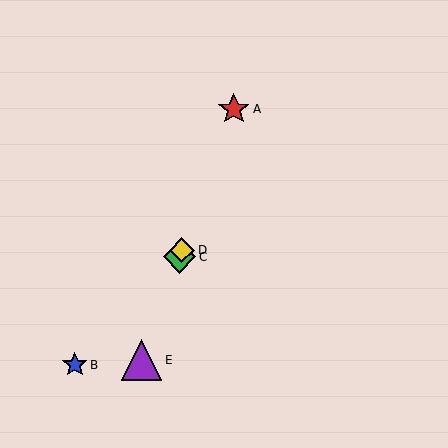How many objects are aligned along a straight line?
4 objects (A, C, D, E) are aligned along a straight line.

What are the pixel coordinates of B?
Object B is at (75, 365).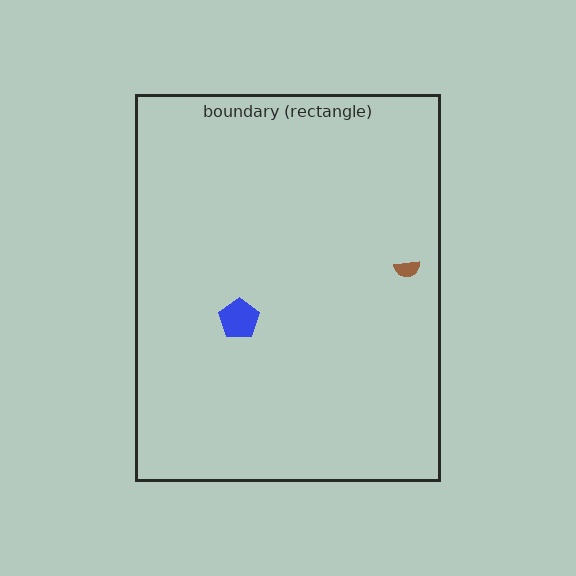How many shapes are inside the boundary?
2 inside, 0 outside.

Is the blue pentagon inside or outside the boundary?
Inside.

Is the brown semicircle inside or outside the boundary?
Inside.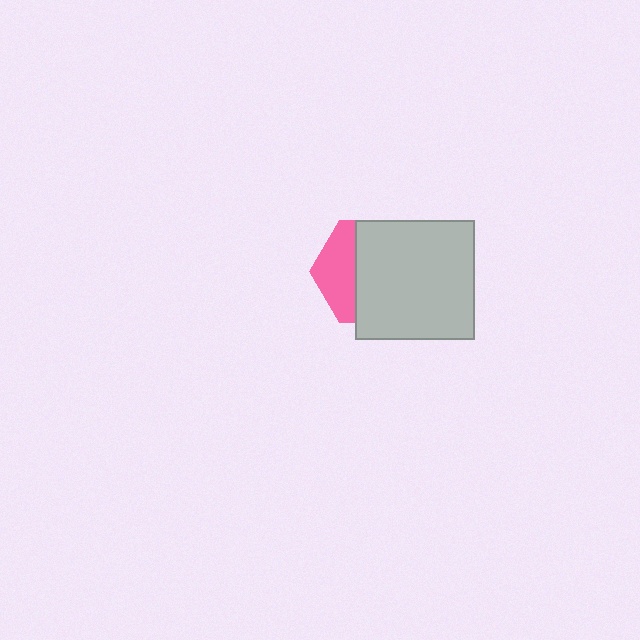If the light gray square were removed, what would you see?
You would see the complete pink hexagon.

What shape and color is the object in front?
The object in front is a light gray square.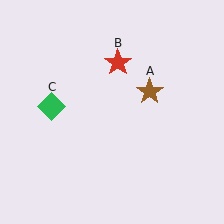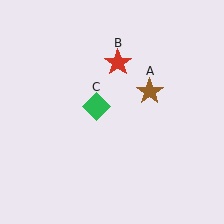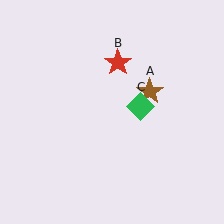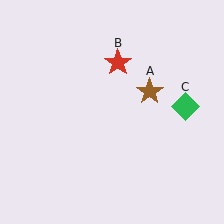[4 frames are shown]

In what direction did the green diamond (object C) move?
The green diamond (object C) moved right.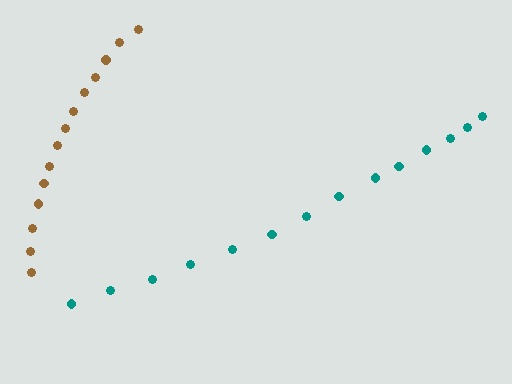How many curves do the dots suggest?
There are 2 distinct paths.